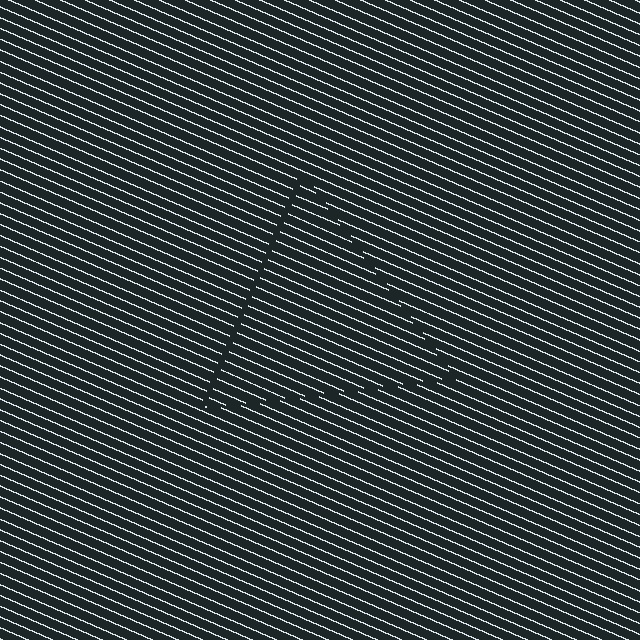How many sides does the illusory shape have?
3 sides — the line-ends trace a triangle.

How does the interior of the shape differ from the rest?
The interior of the shape contains the same grating, shifted by half a period — the contour is defined by the phase discontinuity where line-ends from the inner and outer gratings abut.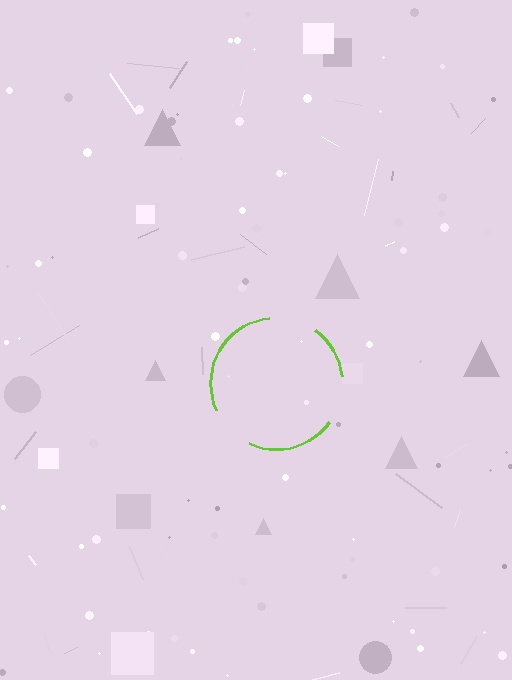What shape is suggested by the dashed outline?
The dashed outline suggests a circle.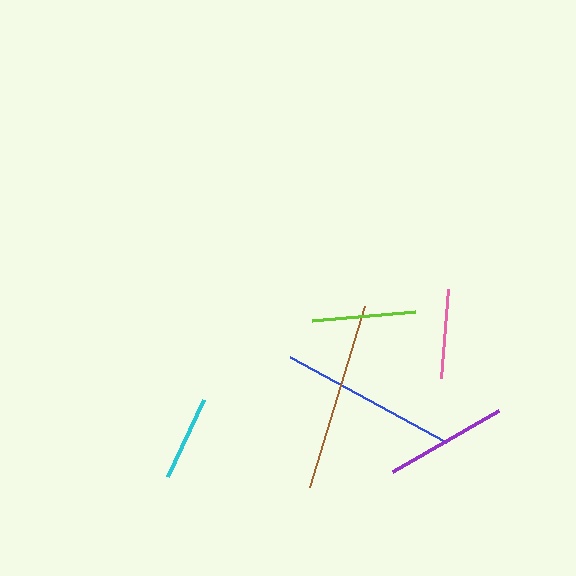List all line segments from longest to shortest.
From longest to shortest: brown, blue, purple, lime, pink, cyan.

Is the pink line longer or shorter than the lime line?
The lime line is longer than the pink line.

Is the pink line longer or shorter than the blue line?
The blue line is longer than the pink line.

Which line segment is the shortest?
The cyan line is the shortest at approximately 85 pixels.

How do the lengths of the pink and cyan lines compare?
The pink and cyan lines are approximately the same length.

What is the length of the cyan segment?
The cyan segment is approximately 85 pixels long.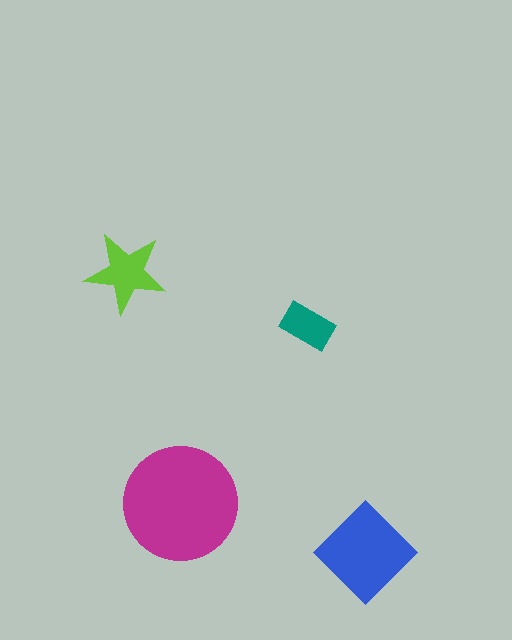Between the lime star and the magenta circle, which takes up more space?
The magenta circle.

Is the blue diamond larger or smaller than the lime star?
Larger.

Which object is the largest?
The magenta circle.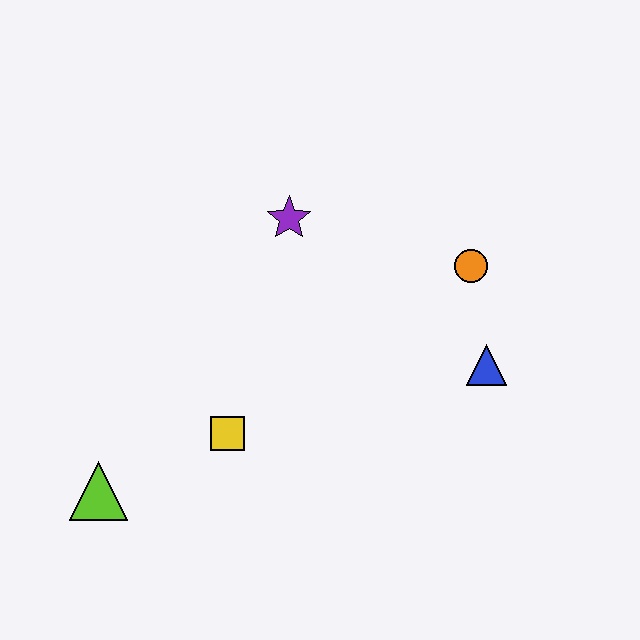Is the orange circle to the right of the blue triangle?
No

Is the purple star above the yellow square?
Yes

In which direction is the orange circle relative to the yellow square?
The orange circle is to the right of the yellow square.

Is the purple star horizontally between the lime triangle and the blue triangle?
Yes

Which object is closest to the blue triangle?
The orange circle is closest to the blue triangle.